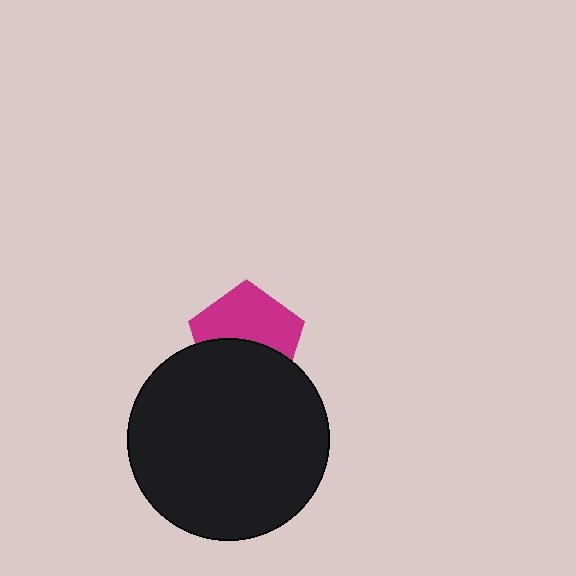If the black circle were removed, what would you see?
You would see the complete magenta pentagon.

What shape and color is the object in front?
The object in front is a black circle.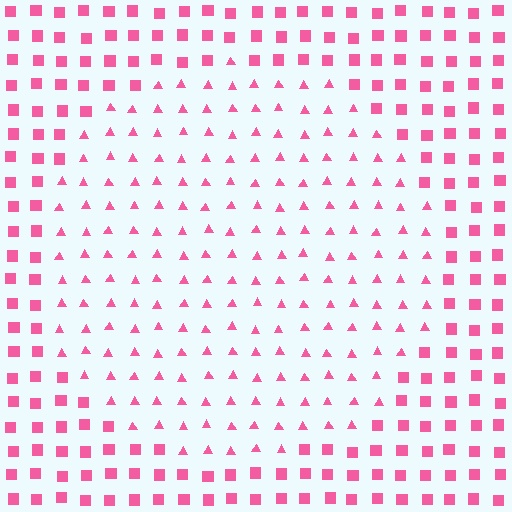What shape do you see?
I see a circle.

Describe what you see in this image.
The image is filled with small pink elements arranged in a uniform grid. A circle-shaped region contains triangles, while the surrounding area contains squares. The boundary is defined purely by the change in element shape.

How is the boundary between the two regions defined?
The boundary is defined by a change in element shape: triangles inside vs. squares outside. All elements share the same color and spacing.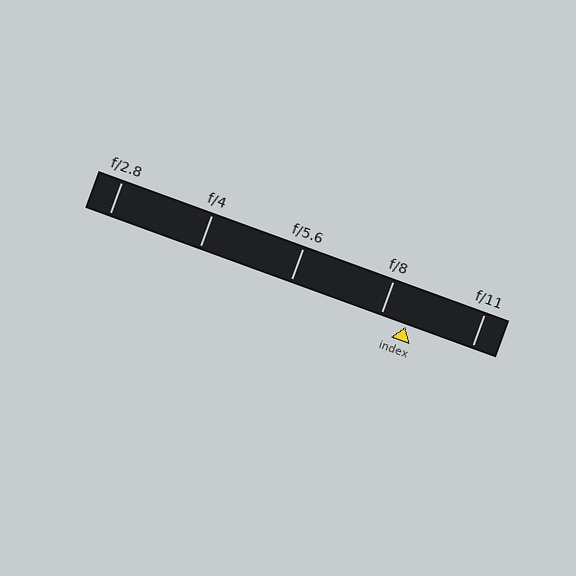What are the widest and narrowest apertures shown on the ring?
The widest aperture shown is f/2.8 and the narrowest is f/11.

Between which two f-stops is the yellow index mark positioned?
The index mark is between f/8 and f/11.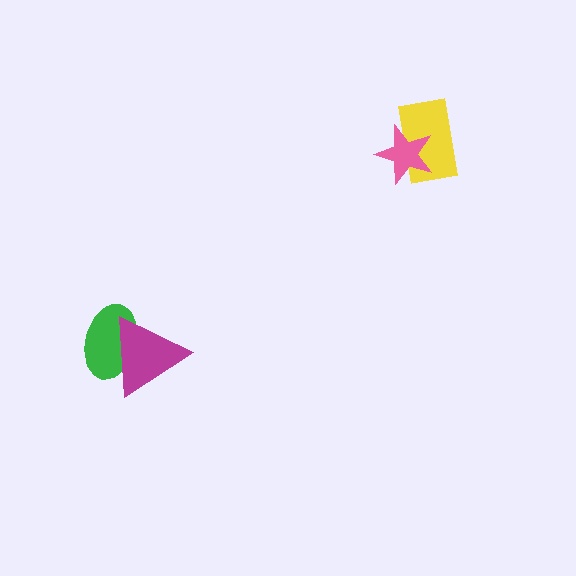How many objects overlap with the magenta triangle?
1 object overlaps with the magenta triangle.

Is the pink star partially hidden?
No, no other shape covers it.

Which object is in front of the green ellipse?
The magenta triangle is in front of the green ellipse.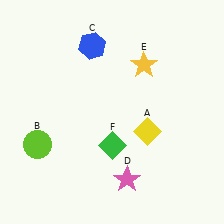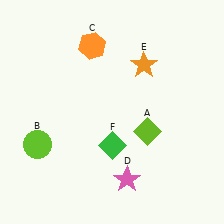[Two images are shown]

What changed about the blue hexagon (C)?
In Image 1, C is blue. In Image 2, it changed to orange.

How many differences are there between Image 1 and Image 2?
There are 3 differences between the two images.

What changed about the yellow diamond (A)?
In Image 1, A is yellow. In Image 2, it changed to lime.